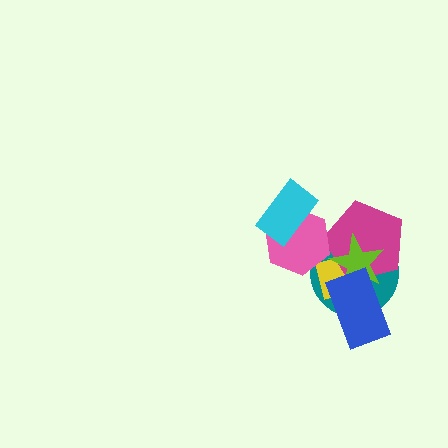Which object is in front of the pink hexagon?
The cyan rectangle is in front of the pink hexagon.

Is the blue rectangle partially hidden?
No, no other shape covers it.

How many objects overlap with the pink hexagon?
4 objects overlap with the pink hexagon.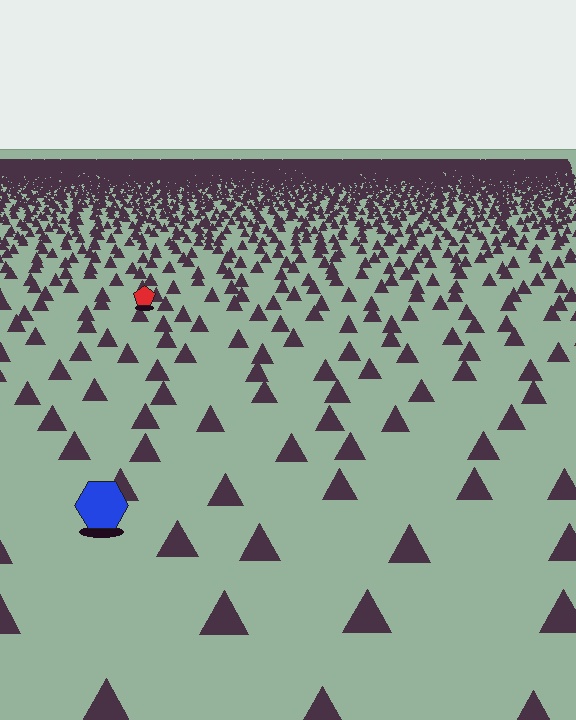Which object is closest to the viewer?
The blue hexagon is closest. The texture marks near it are larger and more spread out.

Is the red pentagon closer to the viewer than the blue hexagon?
No. The blue hexagon is closer — you can tell from the texture gradient: the ground texture is coarser near it.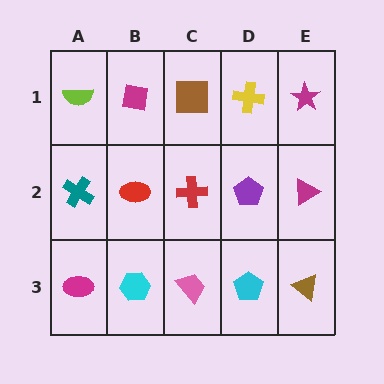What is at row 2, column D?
A purple pentagon.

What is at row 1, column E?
A magenta star.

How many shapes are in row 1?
5 shapes.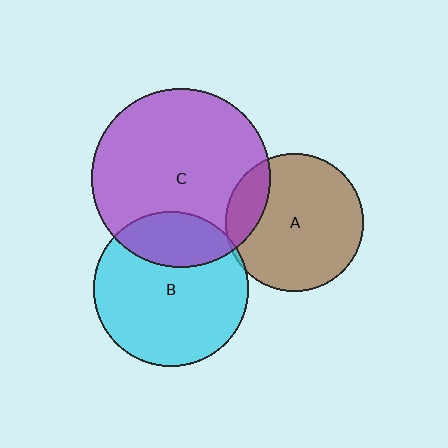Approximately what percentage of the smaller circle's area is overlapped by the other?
Approximately 25%.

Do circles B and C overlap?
Yes.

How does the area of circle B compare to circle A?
Approximately 1.3 times.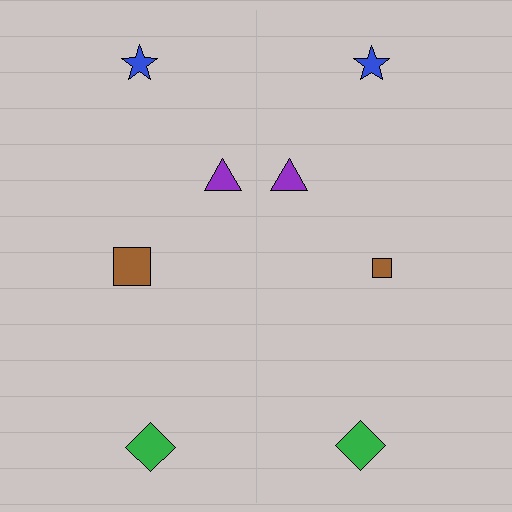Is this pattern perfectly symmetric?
No, the pattern is not perfectly symmetric. The brown square on the right side has a different size than its mirror counterpart.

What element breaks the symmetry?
The brown square on the right side has a different size than its mirror counterpart.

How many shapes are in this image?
There are 8 shapes in this image.